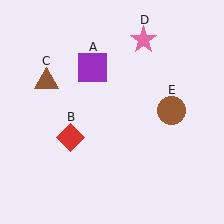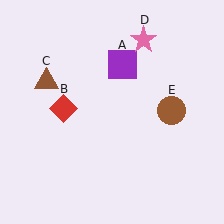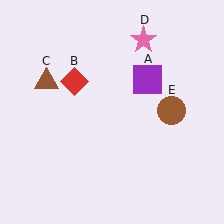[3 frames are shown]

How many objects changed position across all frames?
2 objects changed position: purple square (object A), red diamond (object B).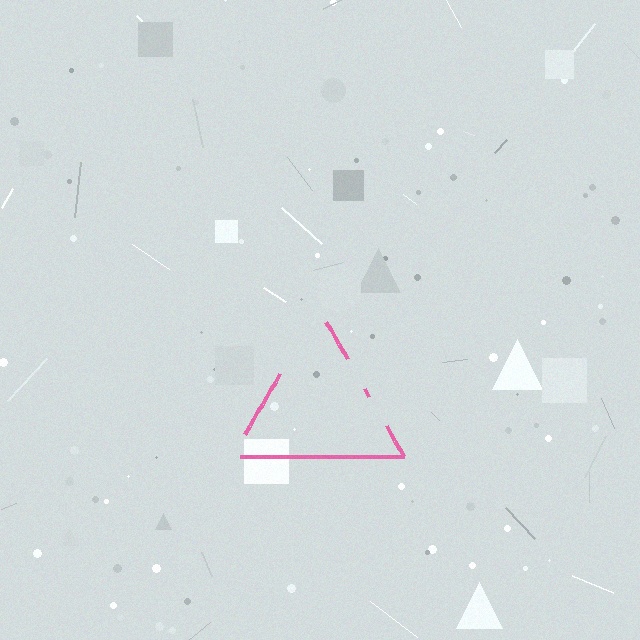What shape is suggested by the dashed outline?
The dashed outline suggests a triangle.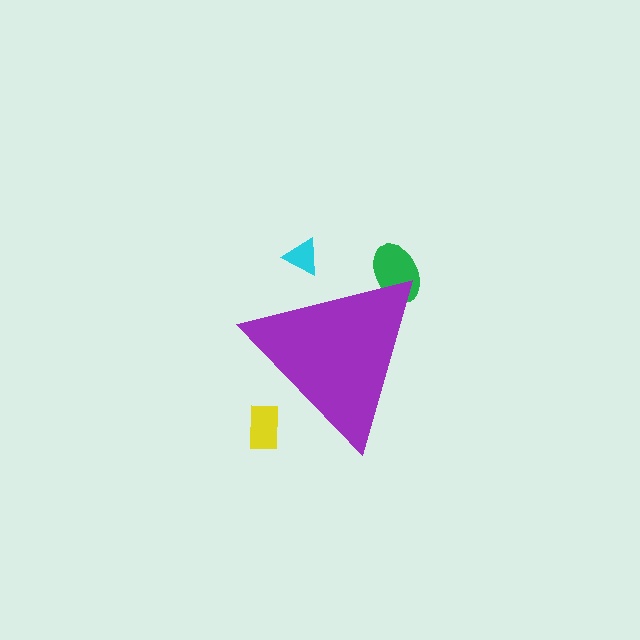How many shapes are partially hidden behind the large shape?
3 shapes are partially hidden.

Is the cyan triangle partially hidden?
Yes, the cyan triangle is partially hidden behind the purple triangle.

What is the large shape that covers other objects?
A purple triangle.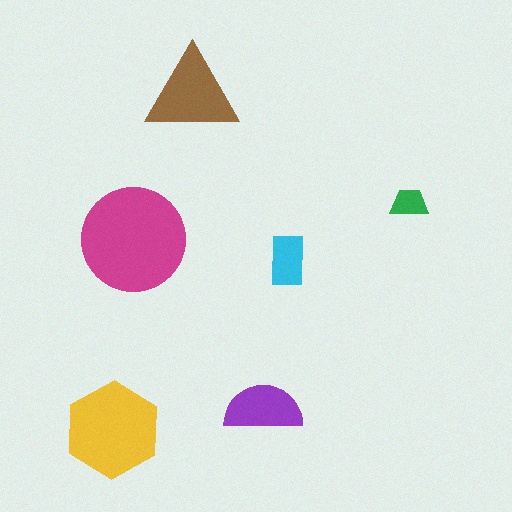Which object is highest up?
The brown triangle is topmost.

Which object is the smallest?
The green trapezoid.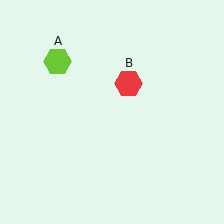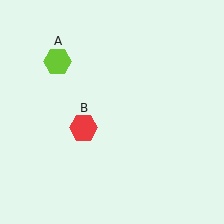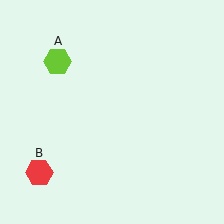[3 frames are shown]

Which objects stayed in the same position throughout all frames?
Lime hexagon (object A) remained stationary.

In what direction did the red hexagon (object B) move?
The red hexagon (object B) moved down and to the left.